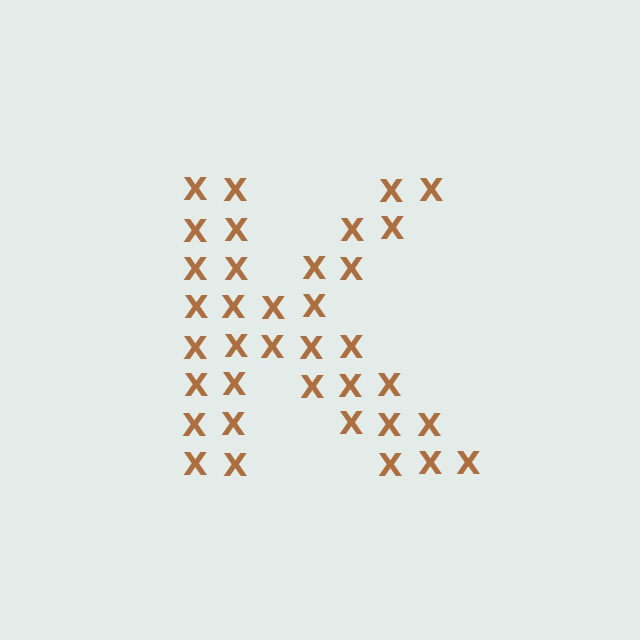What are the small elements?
The small elements are letter X's.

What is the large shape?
The large shape is the letter K.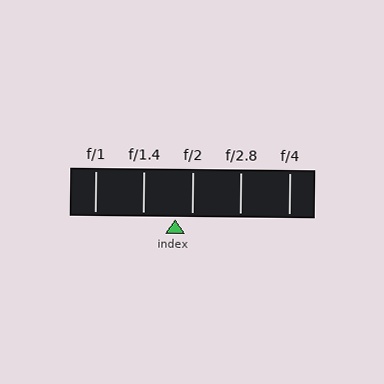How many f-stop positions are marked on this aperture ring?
There are 5 f-stop positions marked.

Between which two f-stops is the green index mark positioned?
The index mark is between f/1.4 and f/2.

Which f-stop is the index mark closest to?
The index mark is closest to f/2.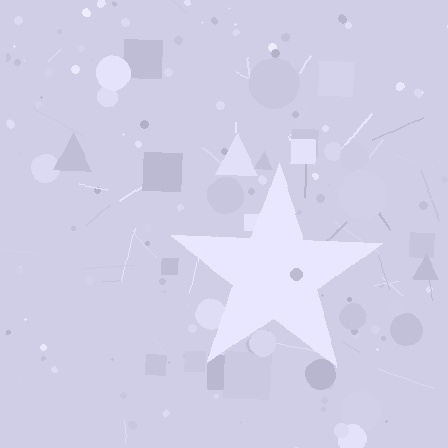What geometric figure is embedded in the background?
A star is embedded in the background.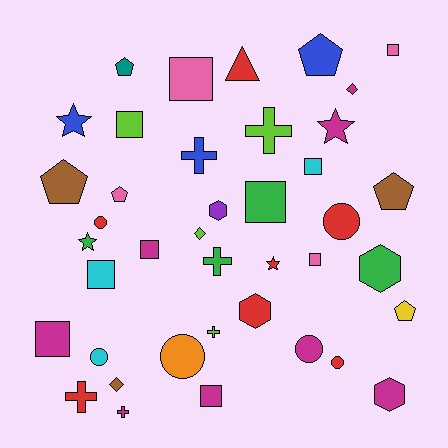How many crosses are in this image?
There are 6 crosses.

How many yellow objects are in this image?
There is 1 yellow object.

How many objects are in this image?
There are 40 objects.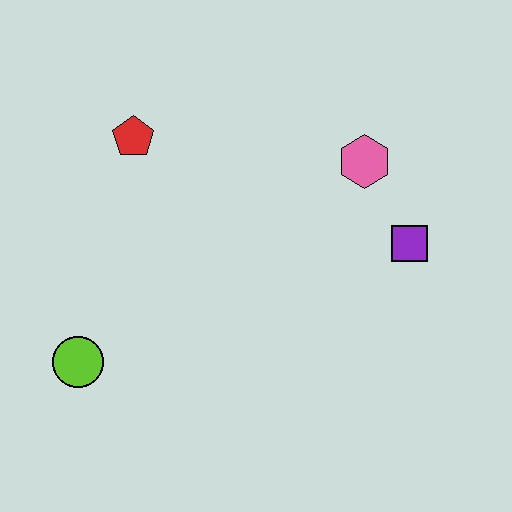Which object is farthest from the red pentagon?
The purple square is farthest from the red pentagon.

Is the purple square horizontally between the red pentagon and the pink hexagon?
No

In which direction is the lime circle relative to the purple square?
The lime circle is to the left of the purple square.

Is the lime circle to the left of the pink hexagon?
Yes